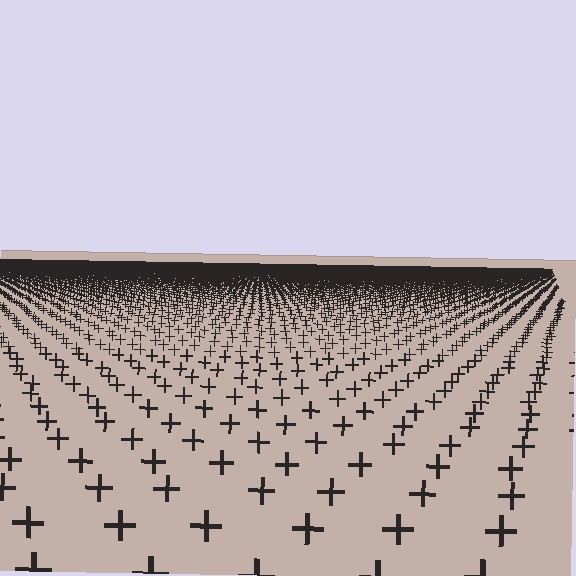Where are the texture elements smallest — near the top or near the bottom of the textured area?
Near the top.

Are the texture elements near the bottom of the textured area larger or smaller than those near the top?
Larger. Near the bottom, elements are closer to the viewer and appear at a bigger on-screen size.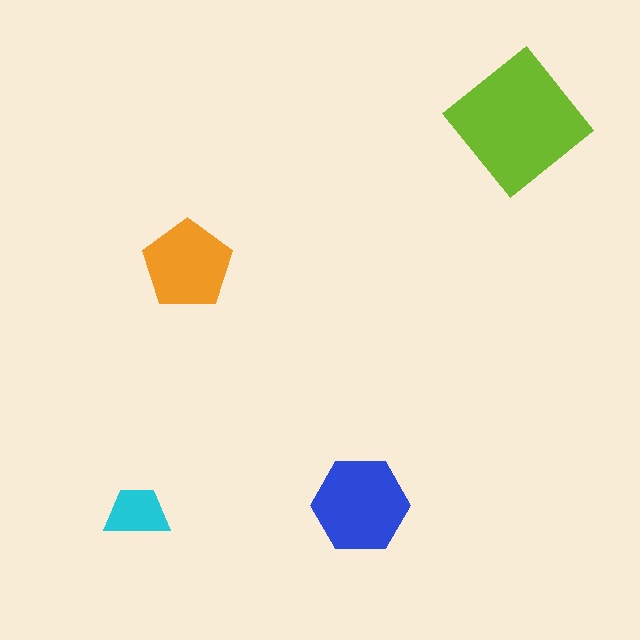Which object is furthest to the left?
The cyan trapezoid is leftmost.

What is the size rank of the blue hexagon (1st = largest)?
2nd.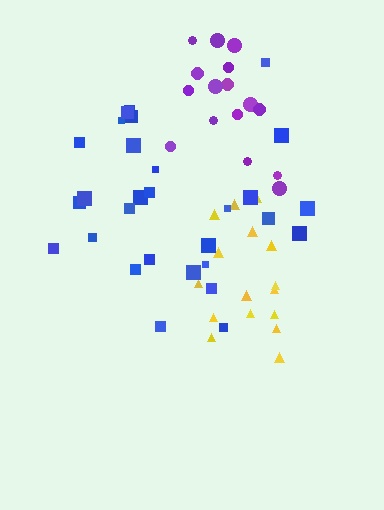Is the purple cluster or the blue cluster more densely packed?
Purple.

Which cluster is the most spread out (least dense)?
Blue.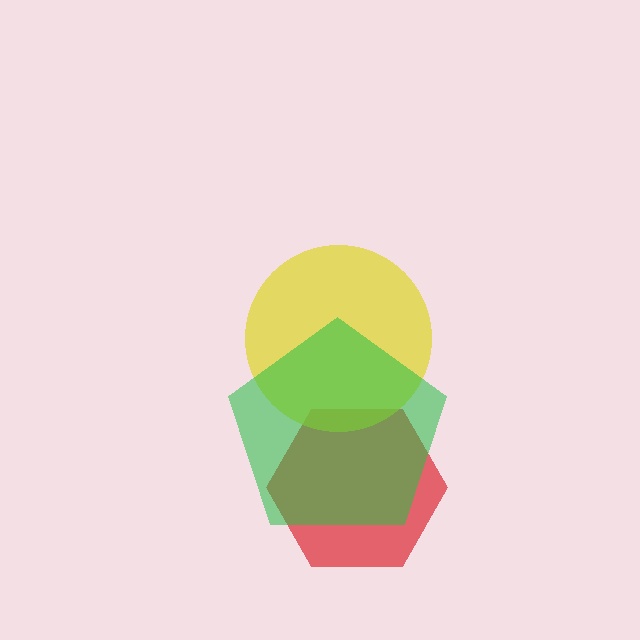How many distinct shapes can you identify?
There are 3 distinct shapes: a red hexagon, a yellow circle, a green pentagon.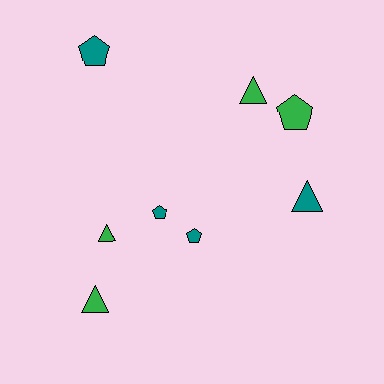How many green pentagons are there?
There is 1 green pentagon.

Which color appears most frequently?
Green, with 4 objects.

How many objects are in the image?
There are 8 objects.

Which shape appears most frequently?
Pentagon, with 4 objects.